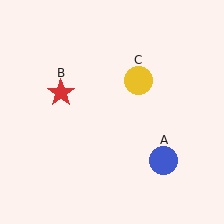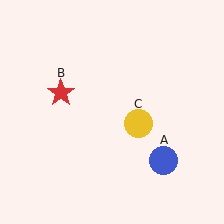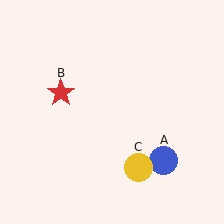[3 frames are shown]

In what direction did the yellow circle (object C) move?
The yellow circle (object C) moved down.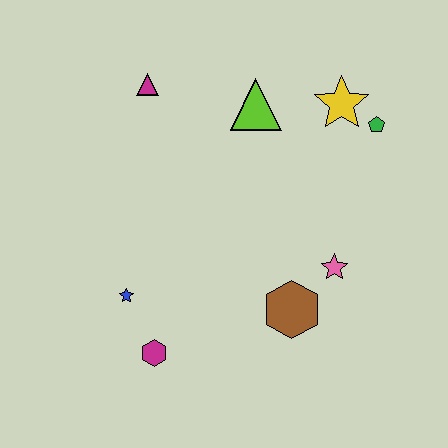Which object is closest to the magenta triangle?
The lime triangle is closest to the magenta triangle.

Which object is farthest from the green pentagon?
The magenta hexagon is farthest from the green pentagon.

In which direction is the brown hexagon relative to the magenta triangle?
The brown hexagon is below the magenta triangle.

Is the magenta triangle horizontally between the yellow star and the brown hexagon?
No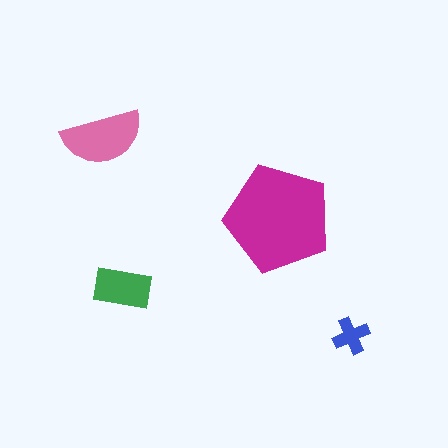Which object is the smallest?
The blue cross.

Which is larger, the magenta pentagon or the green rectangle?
The magenta pentagon.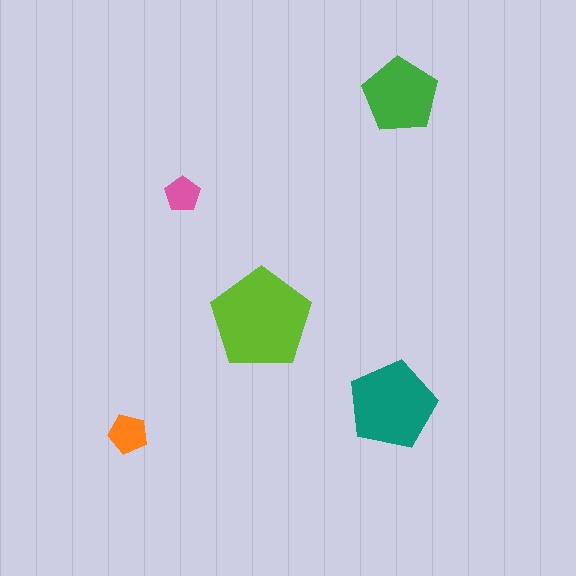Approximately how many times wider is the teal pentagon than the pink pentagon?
About 2.5 times wider.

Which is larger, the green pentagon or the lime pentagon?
The lime one.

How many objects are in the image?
There are 5 objects in the image.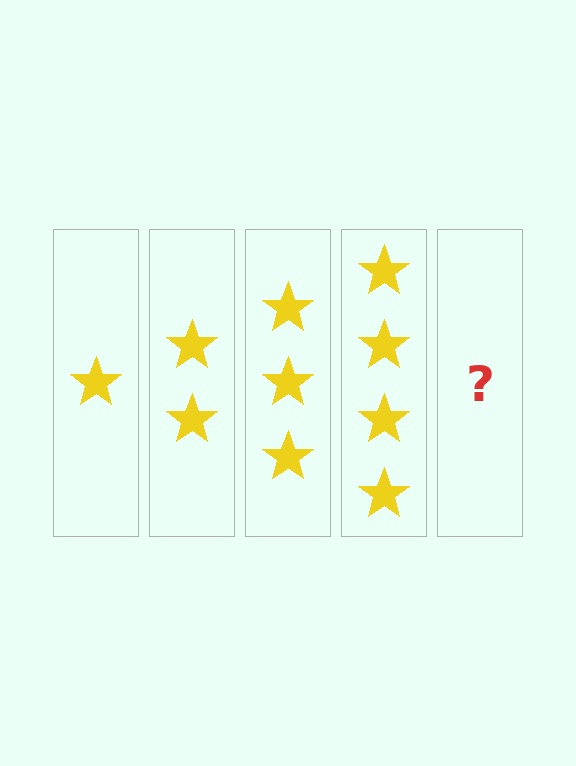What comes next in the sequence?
The next element should be 5 stars.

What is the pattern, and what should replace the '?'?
The pattern is that each step adds one more star. The '?' should be 5 stars.